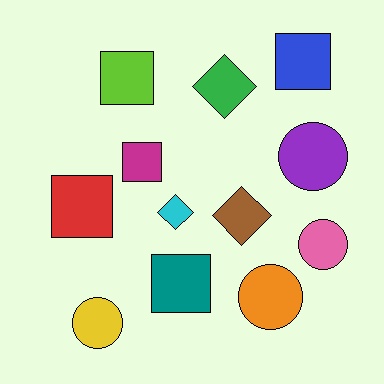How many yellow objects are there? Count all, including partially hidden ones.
There is 1 yellow object.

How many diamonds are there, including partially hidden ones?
There are 3 diamonds.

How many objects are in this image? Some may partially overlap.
There are 12 objects.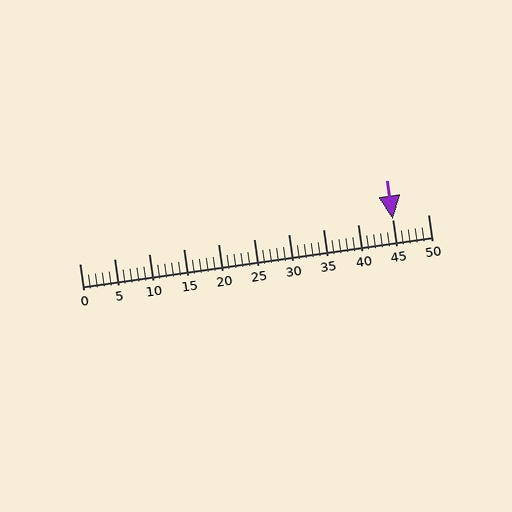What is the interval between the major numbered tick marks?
The major tick marks are spaced 5 units apart.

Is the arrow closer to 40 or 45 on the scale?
The arrow is closer to 45.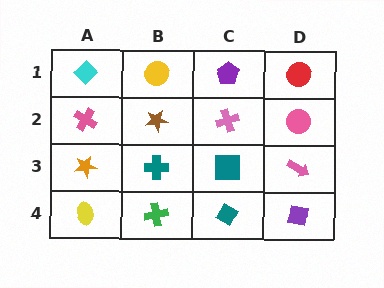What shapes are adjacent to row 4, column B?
A teal cross (row 3, column B), a yellow ellipse (row 4, column A), a teal diamond (row 4, column C).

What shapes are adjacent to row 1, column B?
A brown star (row 2, column B), a cyan diamond (row 1, column A), a purple pentagon (row 1, column C).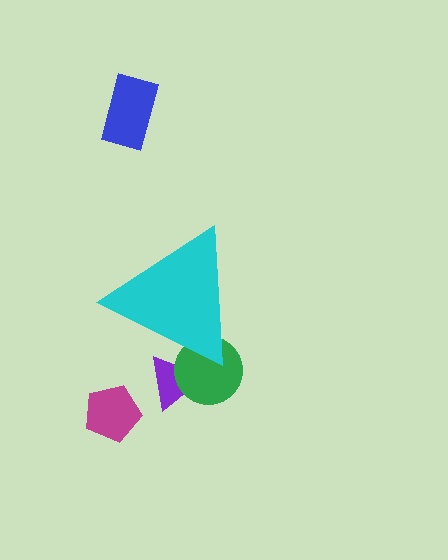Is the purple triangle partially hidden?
Yes, the purple triangle is partially hidden behind the cyan triangle.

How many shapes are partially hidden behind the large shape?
2 shapes are partially hidden.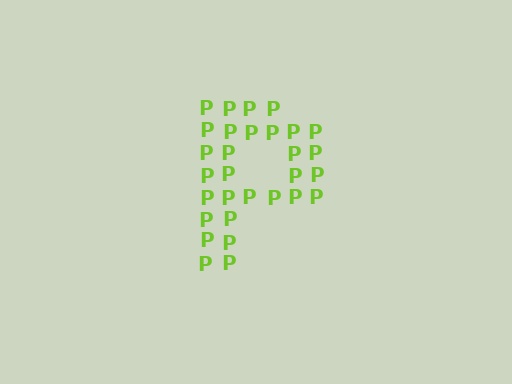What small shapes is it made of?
It is made of small letter P's.